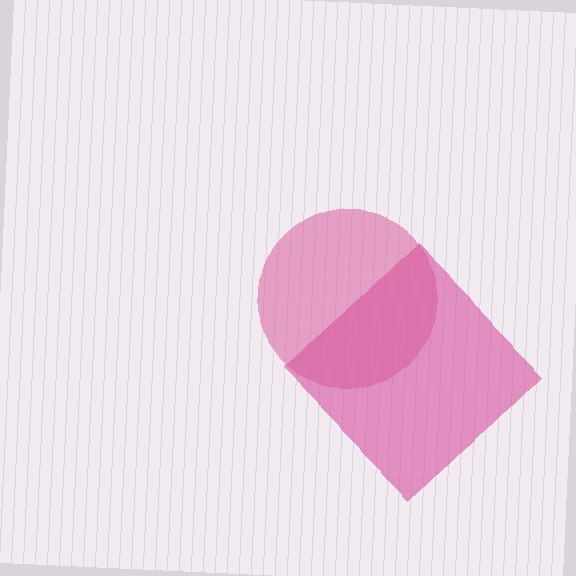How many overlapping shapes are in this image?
There are 2 overlapping shapes in the image.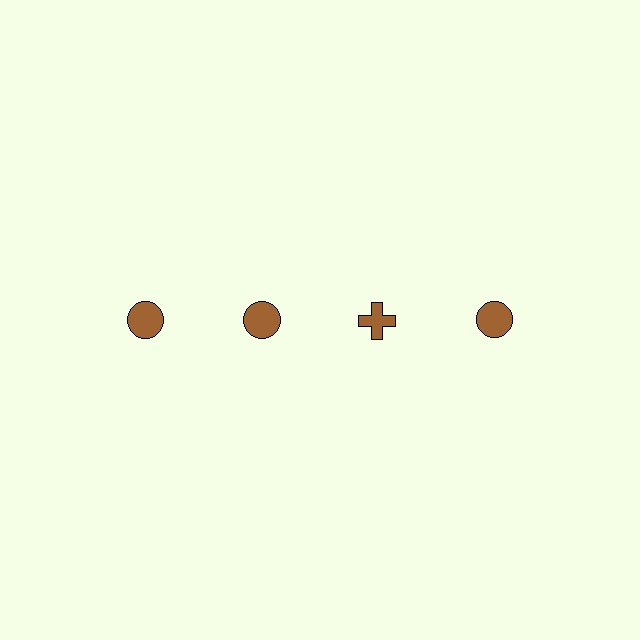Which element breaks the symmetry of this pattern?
The brown cross in the top row, center column breaks the symmetry. All other shapes are brown circles.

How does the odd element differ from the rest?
It has a different shape: cross instead of circle.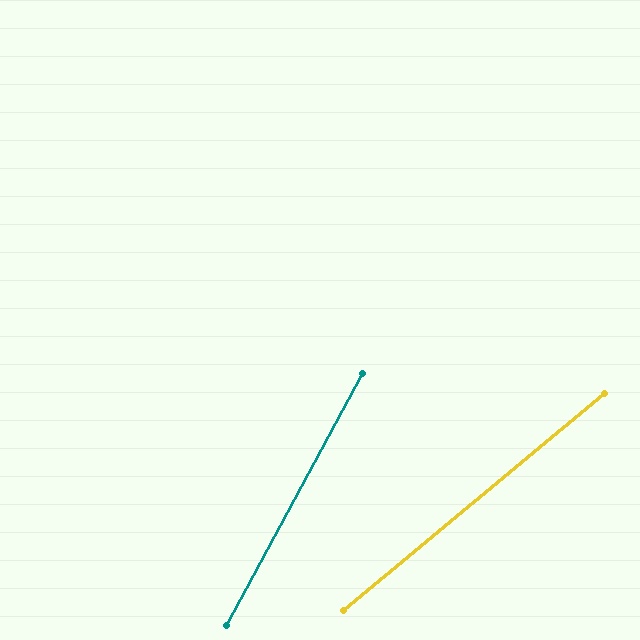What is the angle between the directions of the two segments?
Approximately 22 degrees.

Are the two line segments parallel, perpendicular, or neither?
Neither parallel nor perpendicular — they differ by about 22°.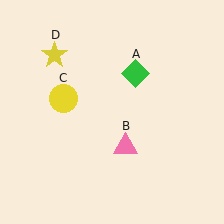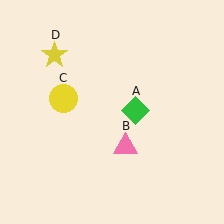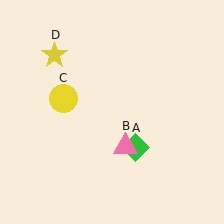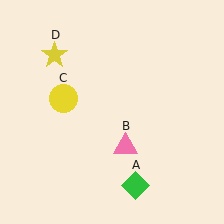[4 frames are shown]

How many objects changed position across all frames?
1 object changed position: green diamond (object A).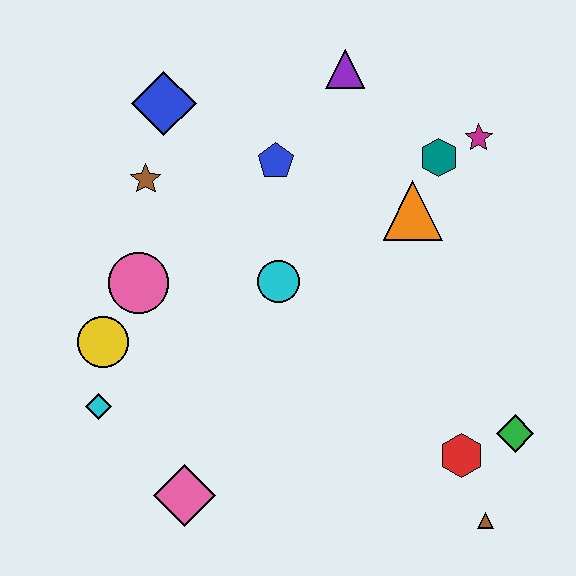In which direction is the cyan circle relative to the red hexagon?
The cyan circle is to the left of the red hexagon.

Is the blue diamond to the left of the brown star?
No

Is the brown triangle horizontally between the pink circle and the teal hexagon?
No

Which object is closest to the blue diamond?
The brown star is closest to the blue diamond.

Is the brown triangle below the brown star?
Yes